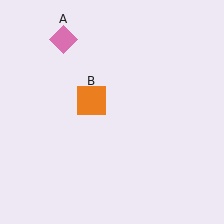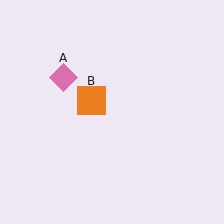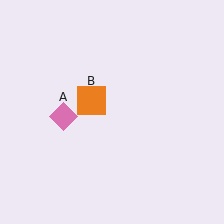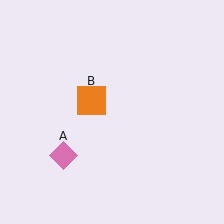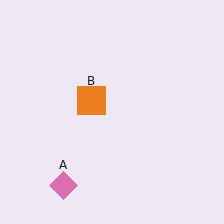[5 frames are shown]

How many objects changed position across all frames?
1 object changed position: pink diamond (object A).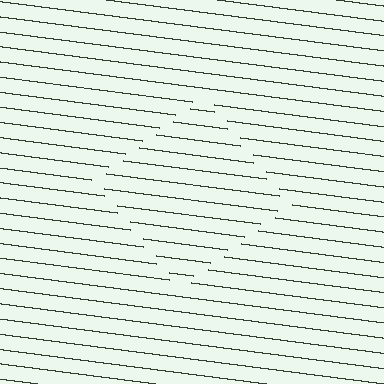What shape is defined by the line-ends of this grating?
An illusory square. The interior of the shape contains the same grating, shifted by half a period — the contour is defined by the phase discontinuity where line-ends from the inner and outer gratings abut.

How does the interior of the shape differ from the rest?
The interior of the shape contains the same grating, shifted by half a period — the contour is defined by the phase discontinuity where line-ends from the inner and outer gratings abut.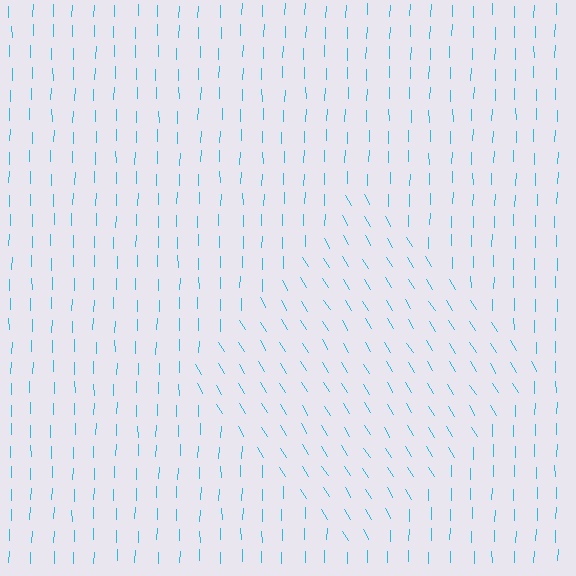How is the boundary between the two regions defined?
The boundary is defined purely by a change in line orientation (approximately 32 degrees difference). All lines are the same color and thickness.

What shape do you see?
I see a diamond.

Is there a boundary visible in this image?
Yes, there is a texture boundary formed by a change in line orientation.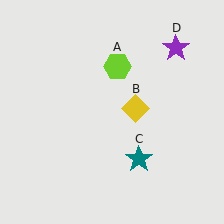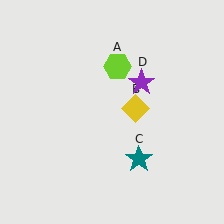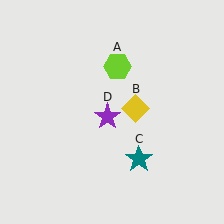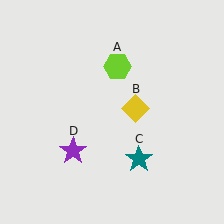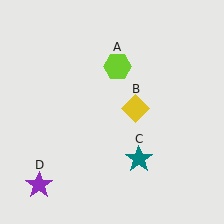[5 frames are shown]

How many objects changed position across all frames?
1 object changed position: purple star (object D).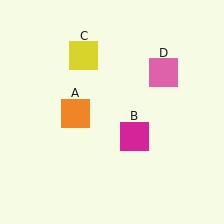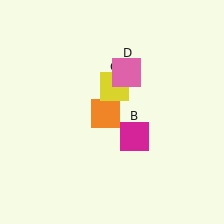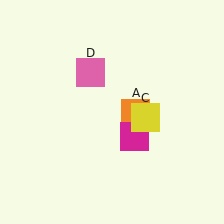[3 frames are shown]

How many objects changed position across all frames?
3 objects changed position: orange square (object A), yellow square (object C), pink square (object D).